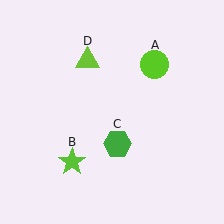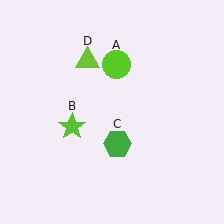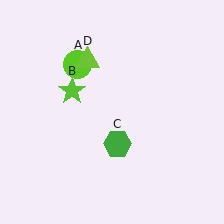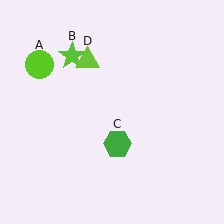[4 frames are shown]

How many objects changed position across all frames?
2 objects changed position: lime circle (object A), lime star (object B).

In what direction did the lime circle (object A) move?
The lime circle (object A) moved left.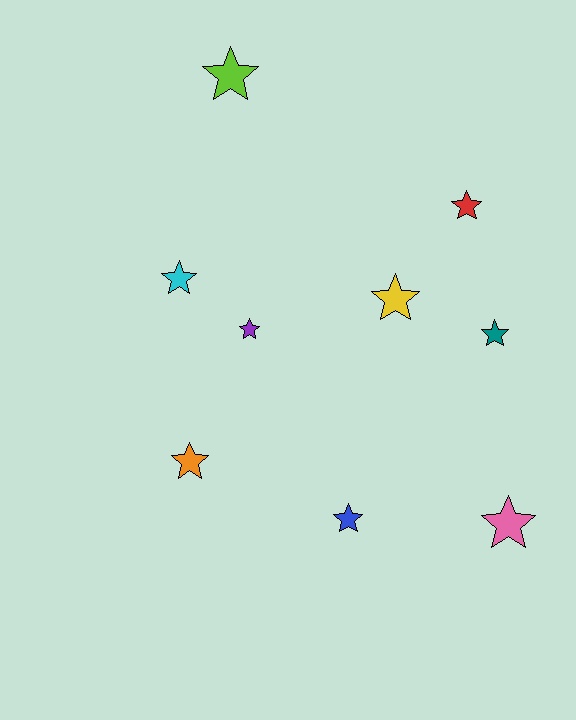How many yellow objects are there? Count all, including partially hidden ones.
There is 1 yellow object.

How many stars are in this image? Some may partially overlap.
There are 9 stars.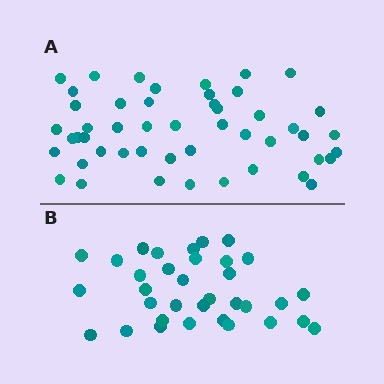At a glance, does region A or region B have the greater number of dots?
Region A (the top region) has more dots.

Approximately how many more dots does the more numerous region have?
Region A has approximately 15 more dots than region B.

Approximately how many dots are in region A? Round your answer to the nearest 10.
About 50 dots. (The exact count is 49, which rounds to 50.)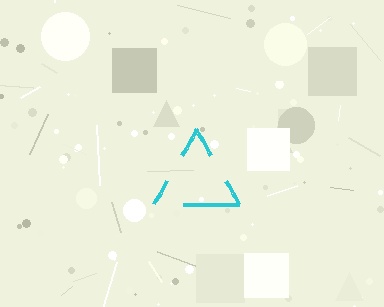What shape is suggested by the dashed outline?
The dashed outline suggests a triangle.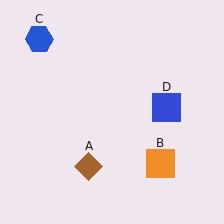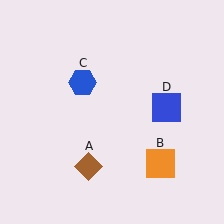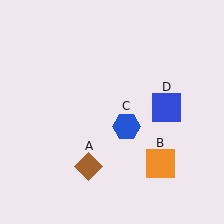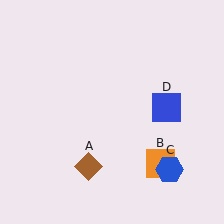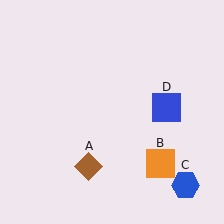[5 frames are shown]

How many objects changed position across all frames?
1 object changed position: blue hexagon (object C).